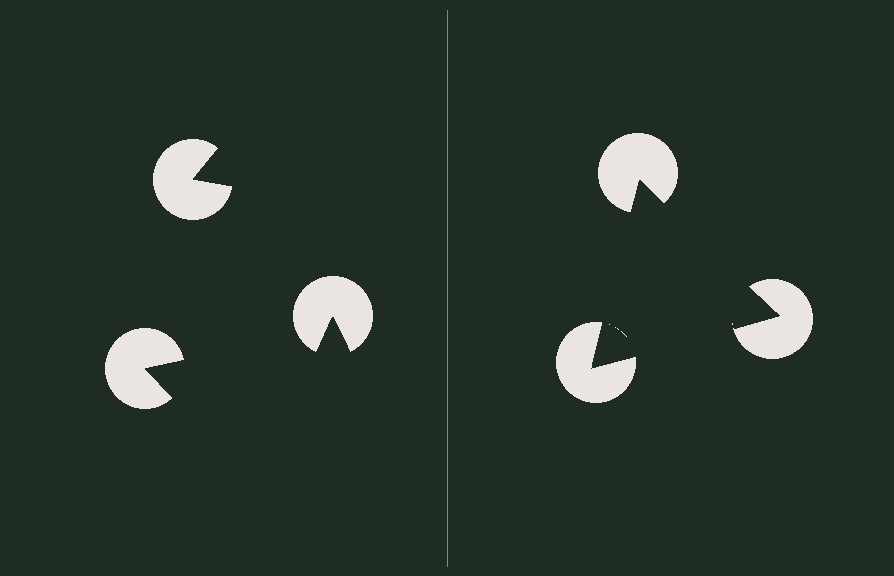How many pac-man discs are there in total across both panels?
6 — 3 on each side.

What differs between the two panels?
The pac-man discs are positioned identically on both sides; only the wedge orientations differ. On the right they align to a triangle; on the left they are misaligned.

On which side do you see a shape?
An illusory triangle appears on the right side. On the left side the wedge cuts are rotated, so no coherent shape forms.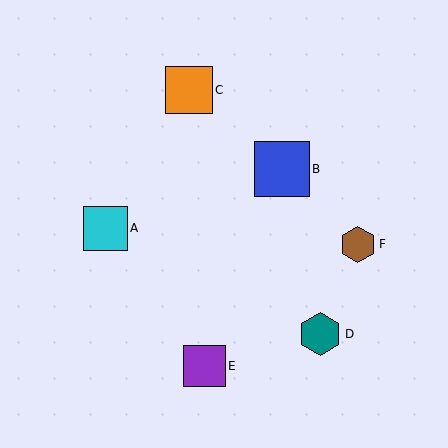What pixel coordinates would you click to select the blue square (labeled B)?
Click at (282, 169) to select the blue square B.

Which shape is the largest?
The blue square (labeled B) is the largest.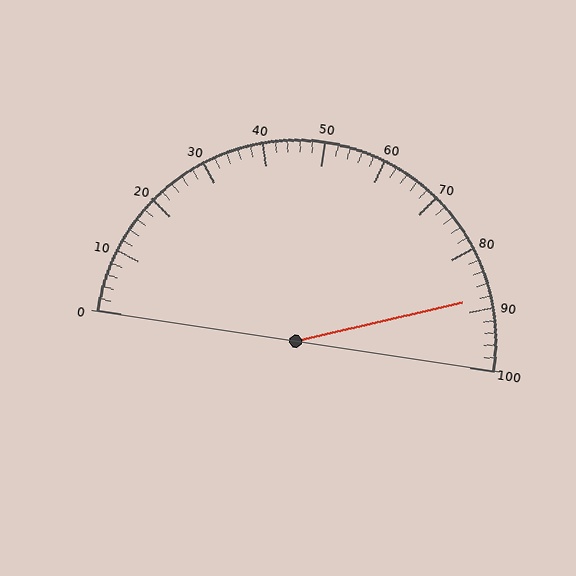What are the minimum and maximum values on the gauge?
The gauge ranges from 0 to 100.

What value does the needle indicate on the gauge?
The needle indicates approximately 88.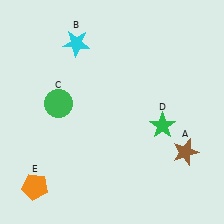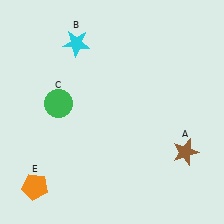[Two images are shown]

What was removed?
The green star (D) was removed in Image 2.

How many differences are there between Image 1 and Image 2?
There is 1 difference between the two images.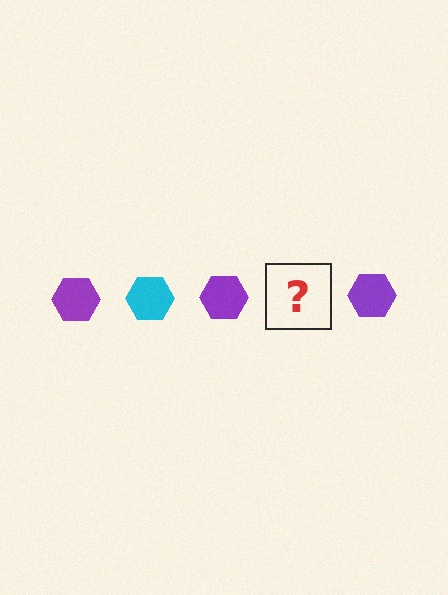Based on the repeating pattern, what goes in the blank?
The blank should be a cyan hexagon.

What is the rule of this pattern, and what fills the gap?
The rule is that the pattern cycles through purple, cyan hexagons. The gap should be filled with a cyan hexagon.